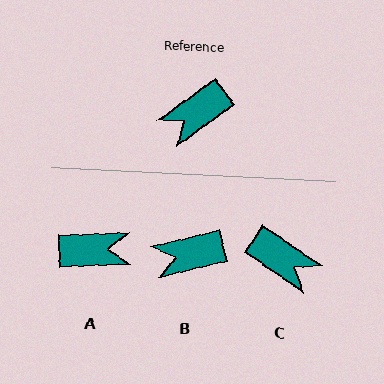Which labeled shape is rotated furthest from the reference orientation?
A, about 146 degrees away.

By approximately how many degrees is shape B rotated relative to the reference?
Approximately 23 degrees clockwise.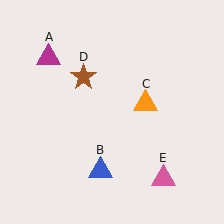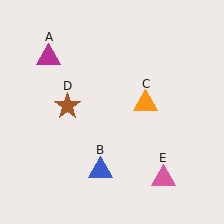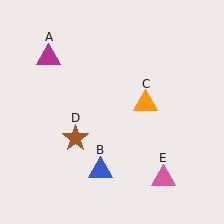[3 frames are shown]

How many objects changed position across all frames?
1 object changed position: brown star (object D).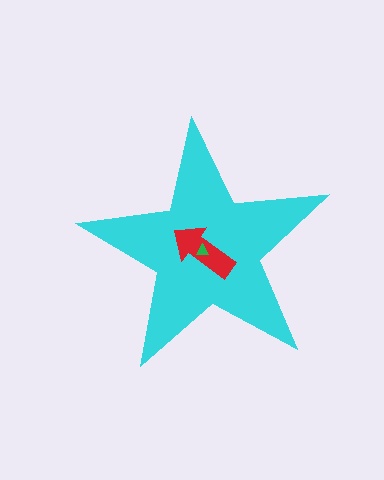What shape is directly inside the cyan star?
The red arrow.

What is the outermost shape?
The cyan star.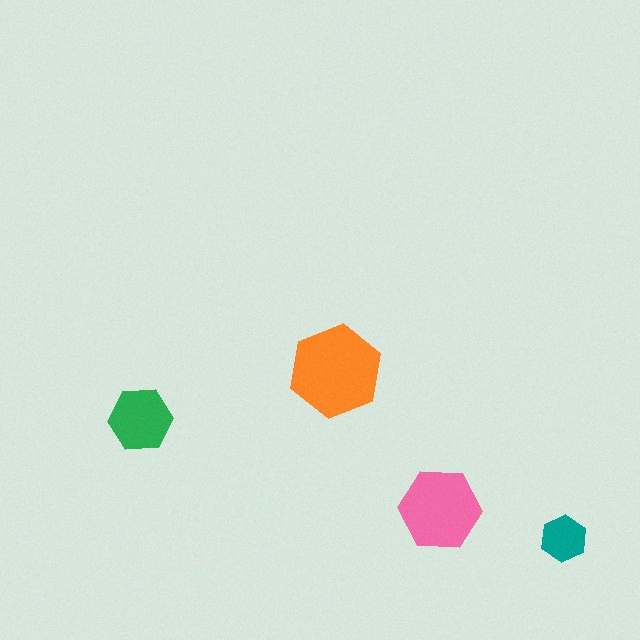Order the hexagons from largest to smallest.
the orange one, the pink one, the green one, the teal one.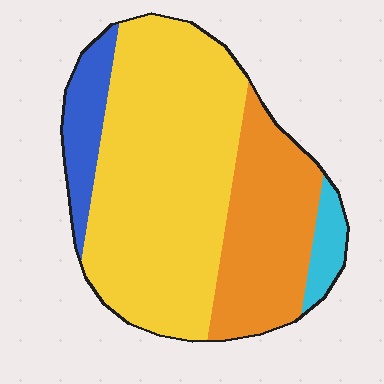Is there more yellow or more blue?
Yellow.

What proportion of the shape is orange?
Orange takes up between a quarter and a half of the shape.